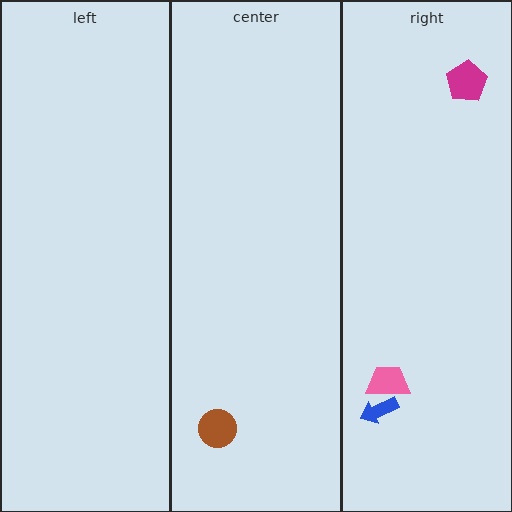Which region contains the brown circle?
The center region.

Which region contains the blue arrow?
The right region.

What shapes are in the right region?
The magenta pentagon, the pink trapezoid, the blue arrow.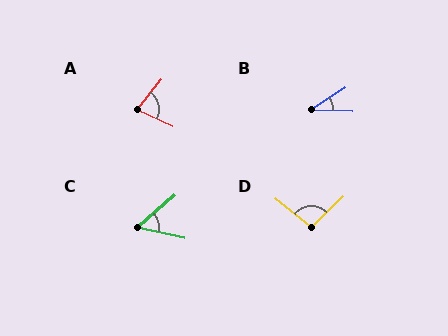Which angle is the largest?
D, at approximately 96 degrees.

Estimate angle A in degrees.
Approximately 77 degrees.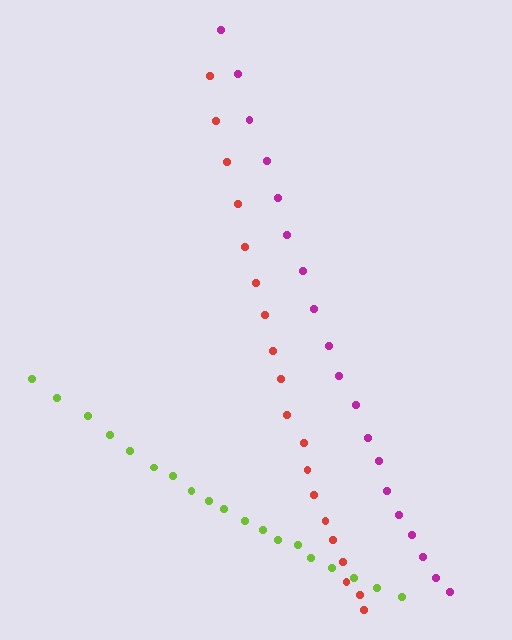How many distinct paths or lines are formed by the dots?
There are 3 distinct paths.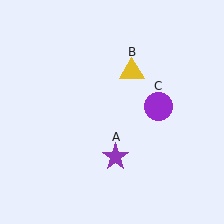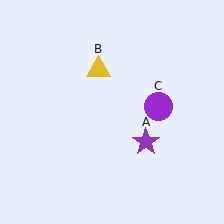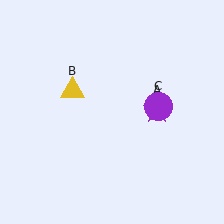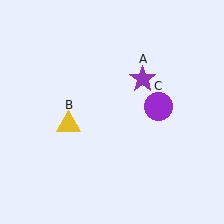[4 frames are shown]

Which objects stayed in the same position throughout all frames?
Purple circle (object C) remained stationary.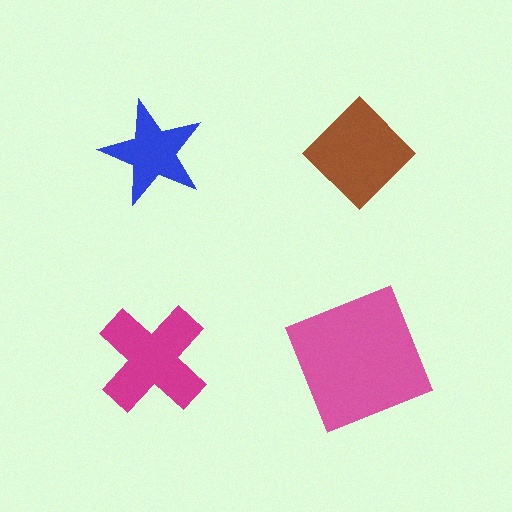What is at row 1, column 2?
A brown diamond.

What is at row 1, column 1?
A blue star.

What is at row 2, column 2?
A pink square.